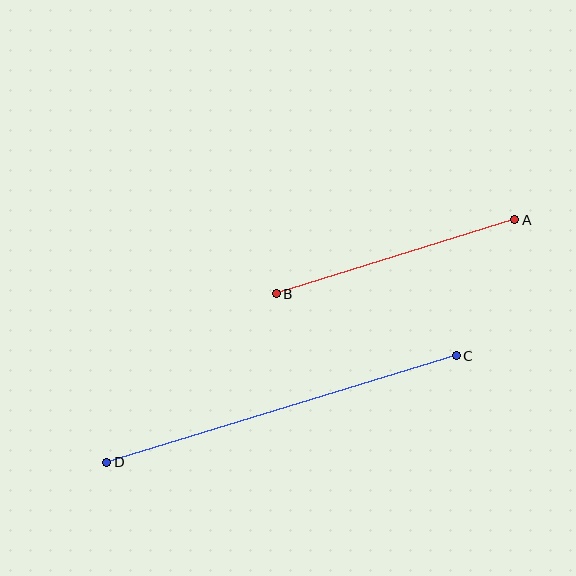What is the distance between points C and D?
The distance is approximately 365 pixels.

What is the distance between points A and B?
The distance is approximately 250 pixels.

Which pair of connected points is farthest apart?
Points C and D are farthest apart.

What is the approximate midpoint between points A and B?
The midpoint is at approximately (395, 257) pixels.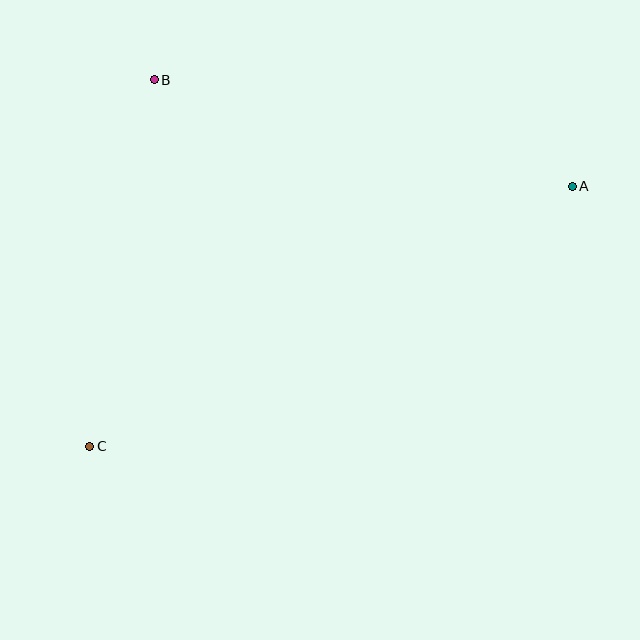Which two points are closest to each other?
Points B and C are closest to each other.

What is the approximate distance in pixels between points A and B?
The distance between A and B is approximately 431 pixels.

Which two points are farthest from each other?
Points A and C are farthest from each other.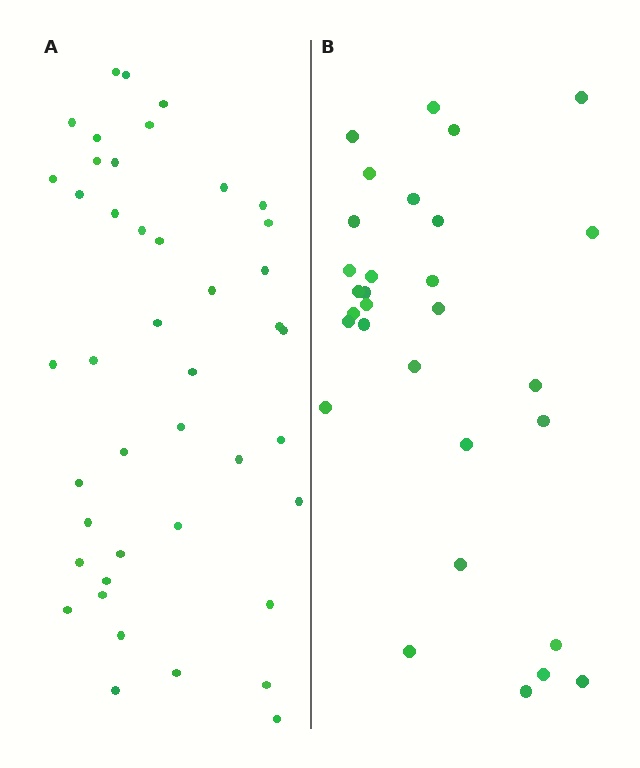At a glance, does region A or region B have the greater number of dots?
Region A (the left region) has more dots.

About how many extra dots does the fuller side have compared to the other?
Region A has approximately 15 more dots than region B.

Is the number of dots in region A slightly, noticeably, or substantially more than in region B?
Region A has noticeably more, but not dramatically so. The ratio is roughly 1.4 to 1.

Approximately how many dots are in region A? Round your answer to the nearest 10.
About 40 dots. (The exact count is 43, which rounds to 40.)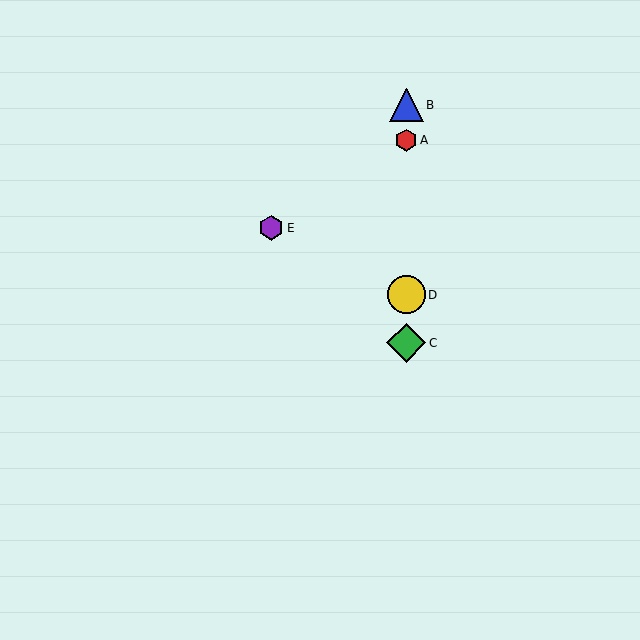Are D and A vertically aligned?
Yes, both are at x≈406.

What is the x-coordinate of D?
Object D is at x≈406.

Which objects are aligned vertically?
Objects A, B, C, D are aligned vertically.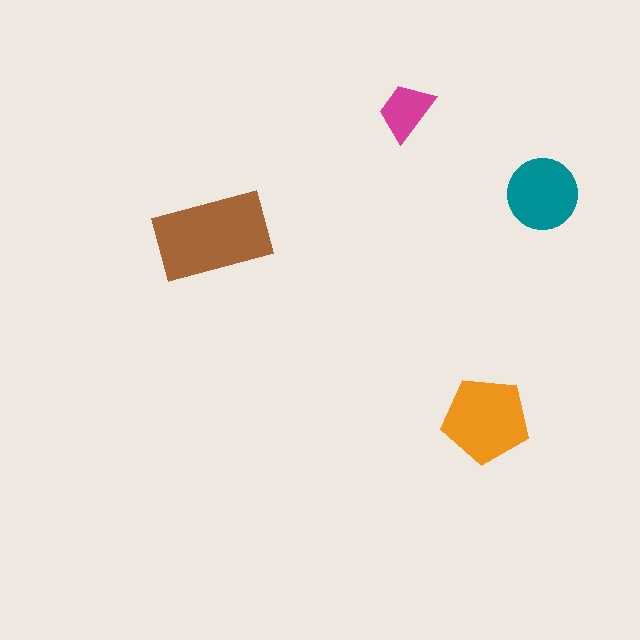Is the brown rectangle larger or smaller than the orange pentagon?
Larger.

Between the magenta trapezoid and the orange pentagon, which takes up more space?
The orange pentagon.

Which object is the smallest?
The magenta trapezoid.